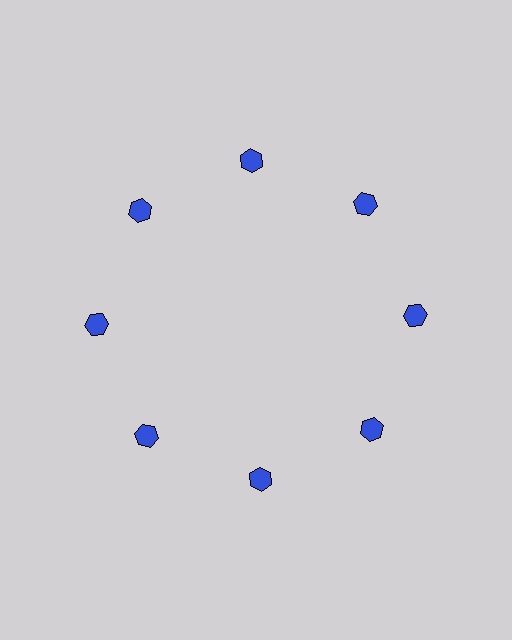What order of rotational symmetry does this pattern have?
This pattern has 8-fold rotational symmetry.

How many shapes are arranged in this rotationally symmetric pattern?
There are 8 shapes, arranged in 8 groups of 1.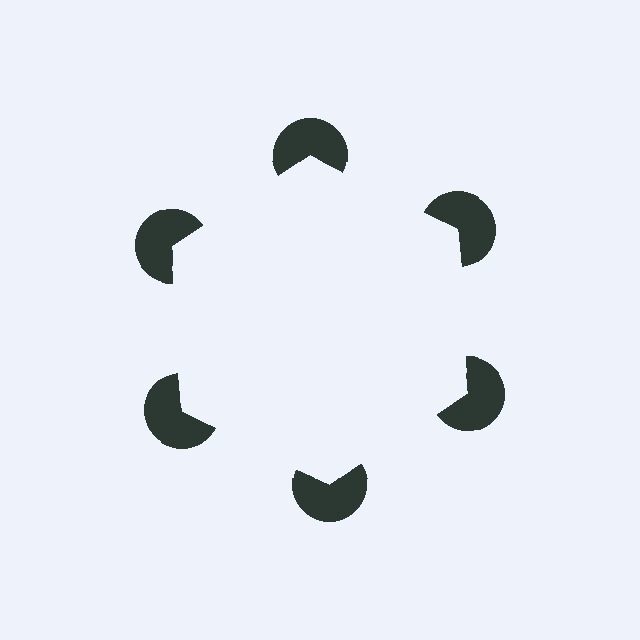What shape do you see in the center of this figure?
An illusory hexagon — its edges are inferred from the aligned wedge cuts in the pac-man discs, not physically drawn.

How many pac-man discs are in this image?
There are 6 — one at each vertex of the illusory hexagon.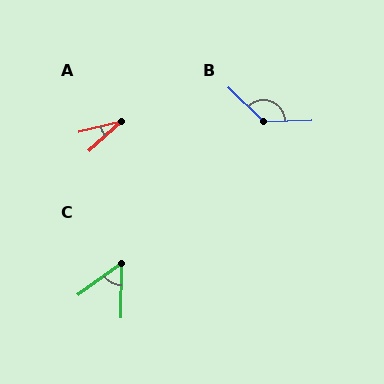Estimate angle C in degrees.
Approximately 53 degrees.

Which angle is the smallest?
A, at approximately 28 degrees.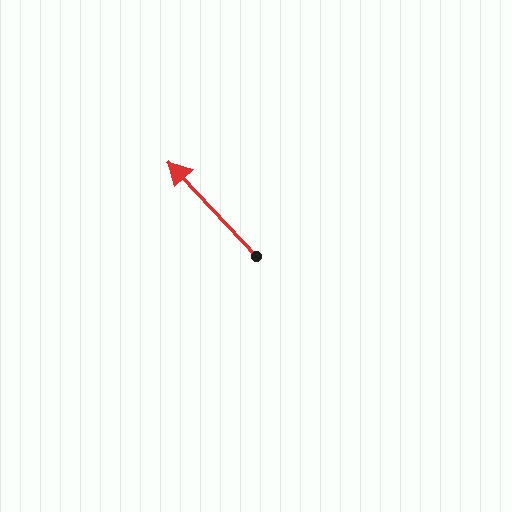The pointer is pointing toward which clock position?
Roughly 11 o'clock.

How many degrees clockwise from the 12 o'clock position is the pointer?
Approximately 317 degrees.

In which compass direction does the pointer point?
Northwest.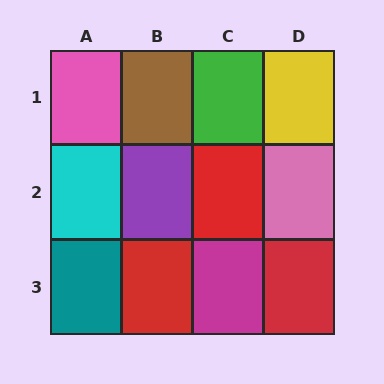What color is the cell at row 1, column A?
Pink.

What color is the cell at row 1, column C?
Green.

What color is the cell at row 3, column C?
Magenta.